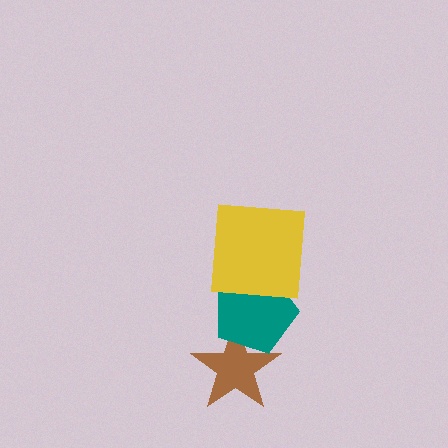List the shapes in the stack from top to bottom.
From top to bottom: the yellow square, the teal pentagon, the brown star.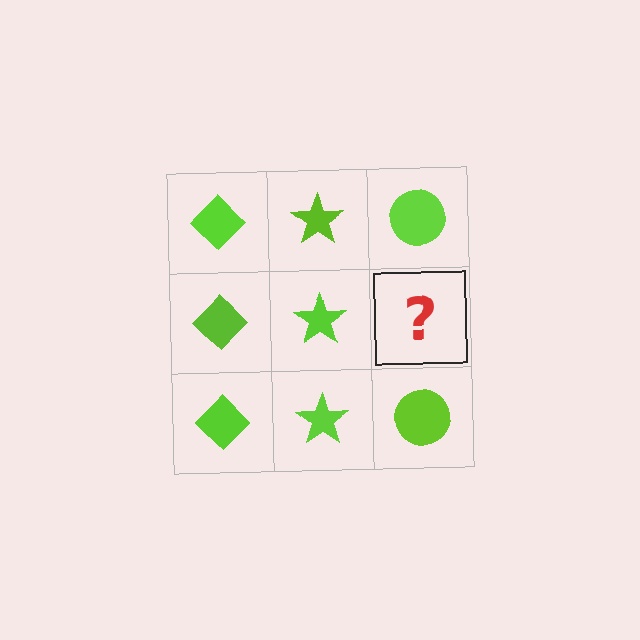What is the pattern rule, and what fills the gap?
The rule is that each column has a consistent shape. The gap should be filled with a lime circle.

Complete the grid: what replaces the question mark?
The question mark should be replaced with a lime circle.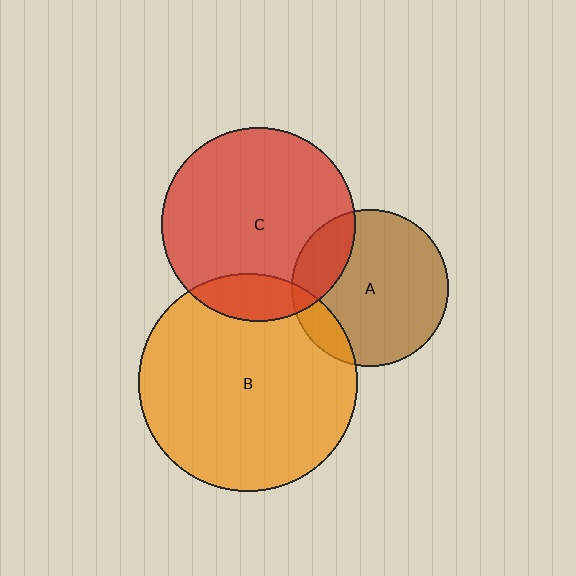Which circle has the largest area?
Circle B (orange).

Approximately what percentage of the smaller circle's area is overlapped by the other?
Approximately 15%.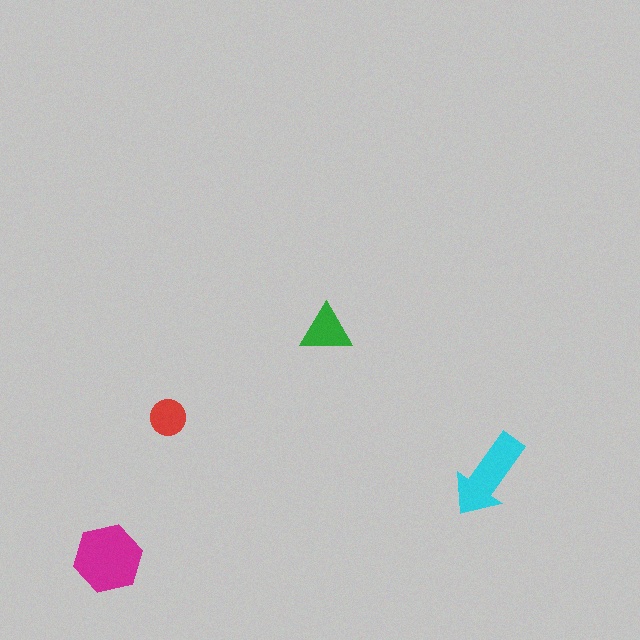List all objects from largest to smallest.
The magenta hexagon, the cyan arrow, the green triangle, the red circle.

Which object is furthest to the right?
The cyan arrow is rightmost.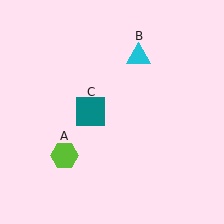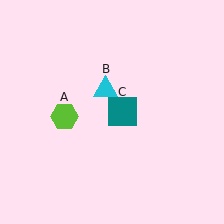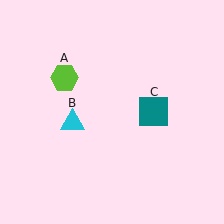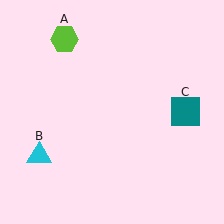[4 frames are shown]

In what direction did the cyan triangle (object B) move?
The cyan triangle (object B) moved down and to the left.